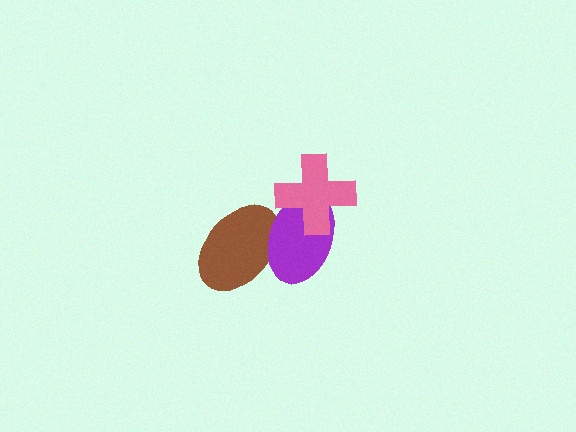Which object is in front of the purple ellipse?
The pink cross is in front of the purple ellipse.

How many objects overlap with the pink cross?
1 object overlaps with the pink cross.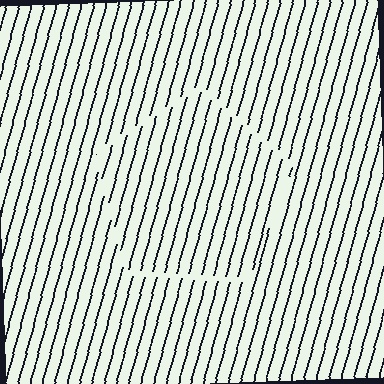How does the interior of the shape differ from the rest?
The interior of the shape contains the same grating, shifted by half a period — the contour is defined by the phase discontinuity where line-ends from the inner and outer gratings abut.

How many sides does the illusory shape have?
5 sides — the line-ends trace a pentagon.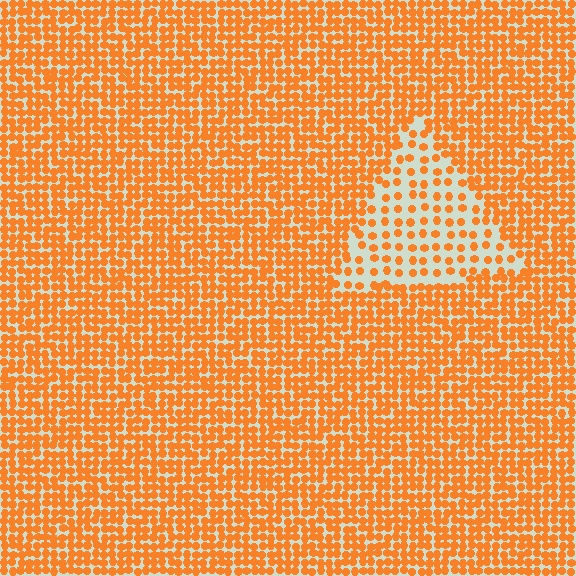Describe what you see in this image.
The image contains small orange elements arranged at two different densities. A triangle-shaped region is visible where the elements are less densely packed than the surrounding area.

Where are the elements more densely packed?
The elements are more densely packed outside the triangle boundary.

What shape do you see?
I see a triangle.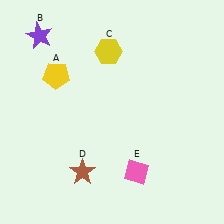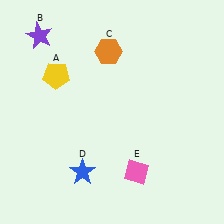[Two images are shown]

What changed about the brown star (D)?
In Image 1, D is brown. In Image 2, it changed to blue.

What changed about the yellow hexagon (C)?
In Image 1, C is yellow. In Image 2, it changed to orange.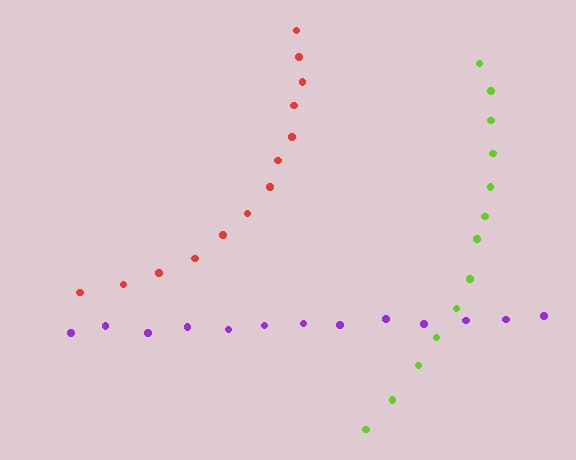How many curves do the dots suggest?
There are 3 distinct paths.